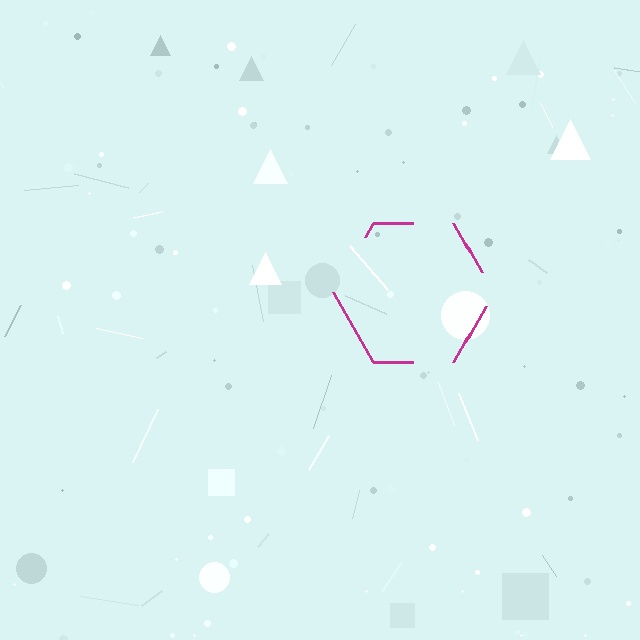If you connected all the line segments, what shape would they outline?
They would outline a hexagon.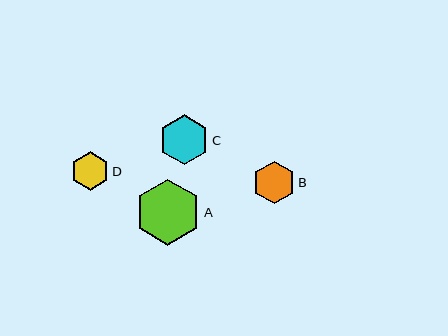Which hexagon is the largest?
Hexagon A is the largest with a size of approximately 65 pixels.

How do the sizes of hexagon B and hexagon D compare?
Hexagon B and hexagon D are approximately the same size.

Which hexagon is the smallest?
Hexagon D is the smallest with a size of approximately 39 pixels.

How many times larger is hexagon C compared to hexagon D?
Hexagon C is approximately 1.3 times the size of hexagon D.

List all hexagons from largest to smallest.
From largest to smallest: A, C, B, D.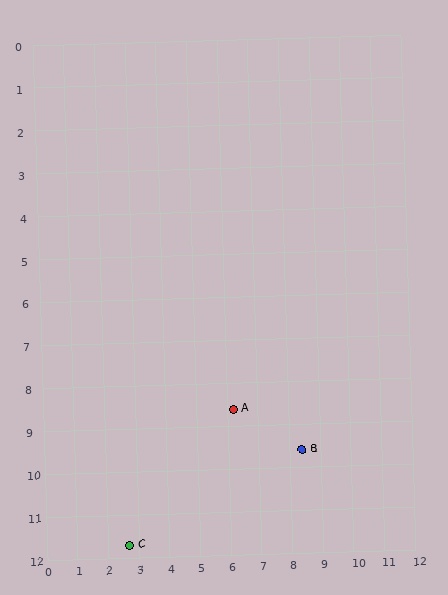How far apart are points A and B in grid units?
Points A and B are about 2.4 grid units apart.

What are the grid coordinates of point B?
Point B is at approximately (8.4, 9.6).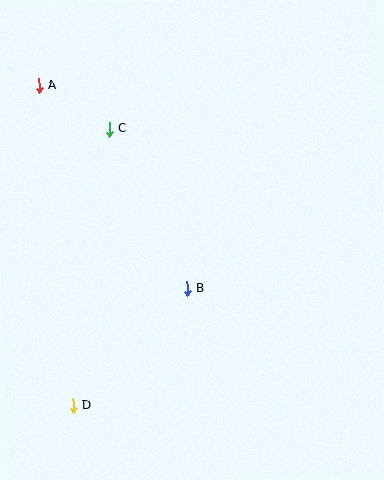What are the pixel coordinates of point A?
Point A is at (39, 86).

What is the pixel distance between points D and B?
The distance between D and B is 164 pixels.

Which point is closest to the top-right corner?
Point C is closest to the top-right corner.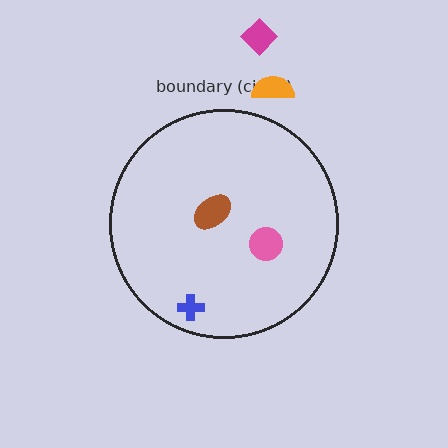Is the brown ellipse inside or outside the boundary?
Inside.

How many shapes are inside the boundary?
3 inside, 2 outside.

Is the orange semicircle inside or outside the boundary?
Outside.